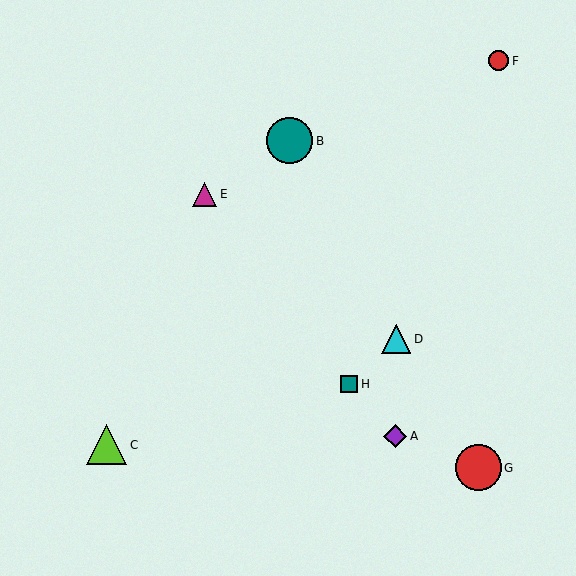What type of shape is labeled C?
Shape C is a lime triangle.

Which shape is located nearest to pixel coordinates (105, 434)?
The lime triangle (labeled C) at (107, 445) is nearest to that location.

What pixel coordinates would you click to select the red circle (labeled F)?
Click at (499, 61) to select the red circle F.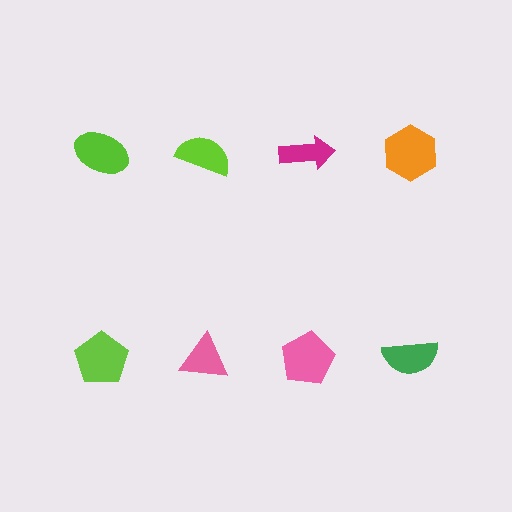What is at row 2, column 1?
A lime pentagon.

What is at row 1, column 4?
An orange hexagon.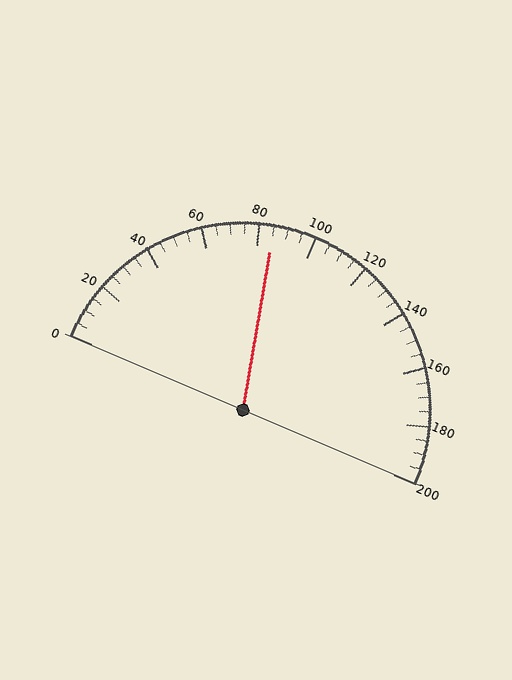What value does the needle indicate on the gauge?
The needle indicates approximately 85.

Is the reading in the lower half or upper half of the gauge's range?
The reading is in the lower half of the range (0 to 200).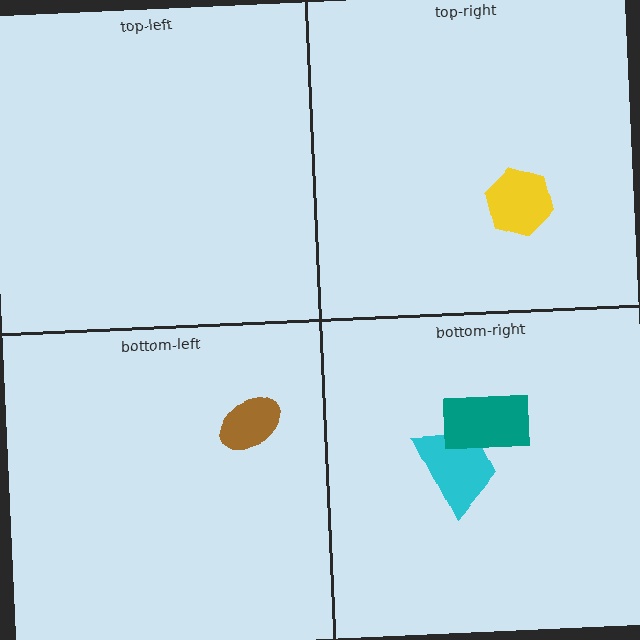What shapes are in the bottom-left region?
The brown ellipse.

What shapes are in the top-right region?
The yellow hexagon.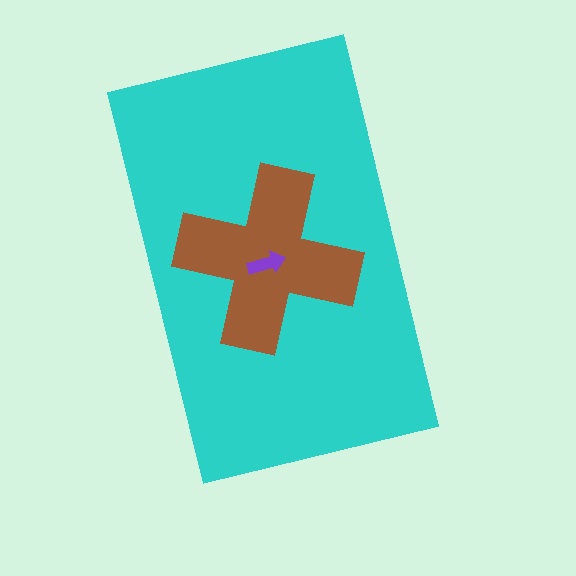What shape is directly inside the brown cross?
The purple arrow.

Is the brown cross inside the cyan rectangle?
Yes.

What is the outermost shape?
The cyan rectangle.